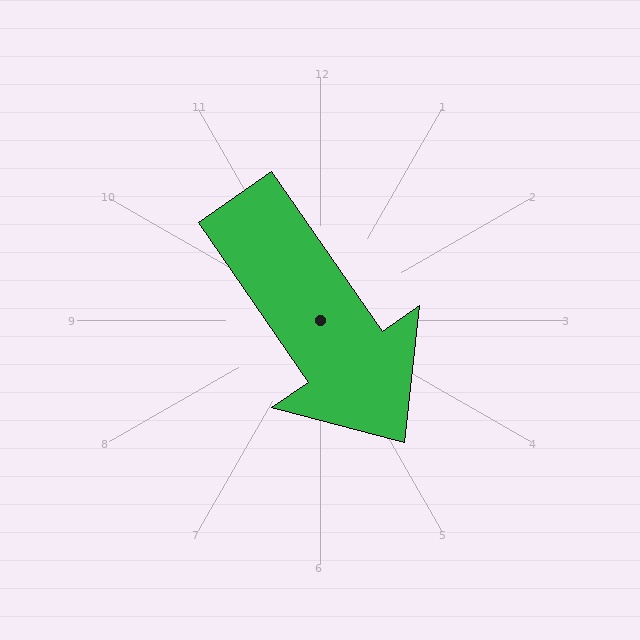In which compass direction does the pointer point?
Southeast.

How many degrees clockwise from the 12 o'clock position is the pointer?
Approximately 145 degrees.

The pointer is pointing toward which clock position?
Roughly 5 o'clock.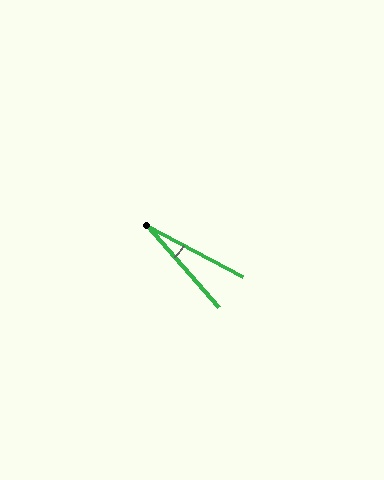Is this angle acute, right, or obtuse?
It is acute.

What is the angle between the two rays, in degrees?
Approximately 21 degrees.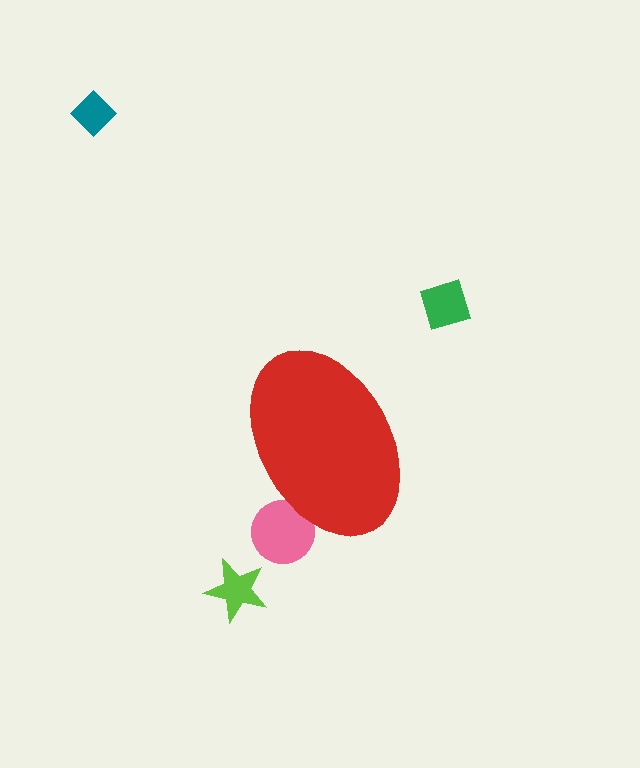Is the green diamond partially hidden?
No, the green diamond is fully visible.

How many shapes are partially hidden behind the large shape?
1 shape is partially hidden.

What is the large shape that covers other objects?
A red ellipse.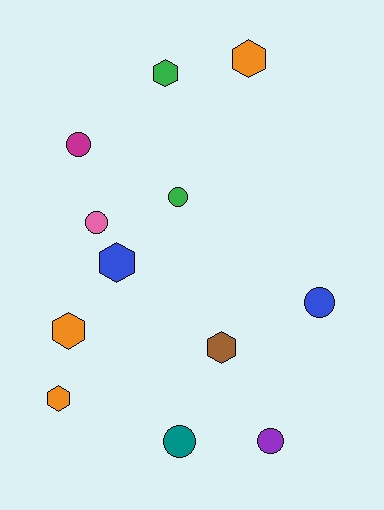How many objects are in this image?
There are 12 objects.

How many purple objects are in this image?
There is 1 purple object.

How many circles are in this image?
There are 6 circles.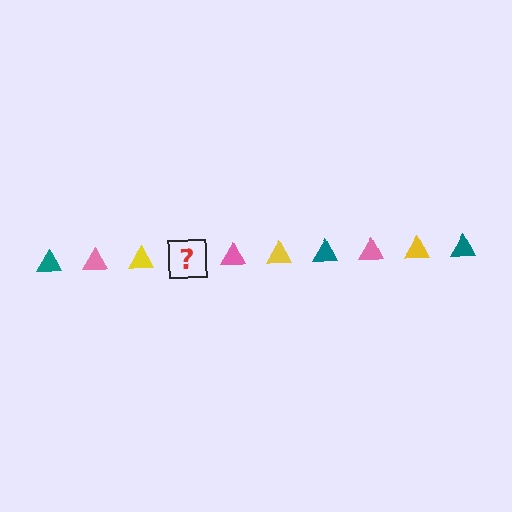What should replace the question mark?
The question mark should be replaced with a teal triangle.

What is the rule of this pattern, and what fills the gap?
The rule is that the pattern cycles through teal, pink, yellow triangles. The gap should be filled with a teal triangle.